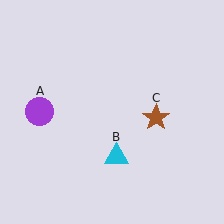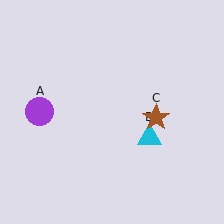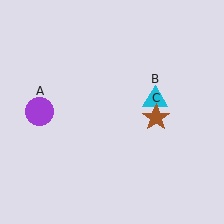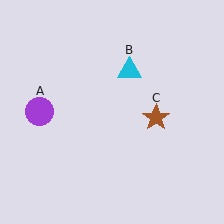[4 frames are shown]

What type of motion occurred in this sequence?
The cyan triangle (object B) rotated counterclockwise around the center of the scene.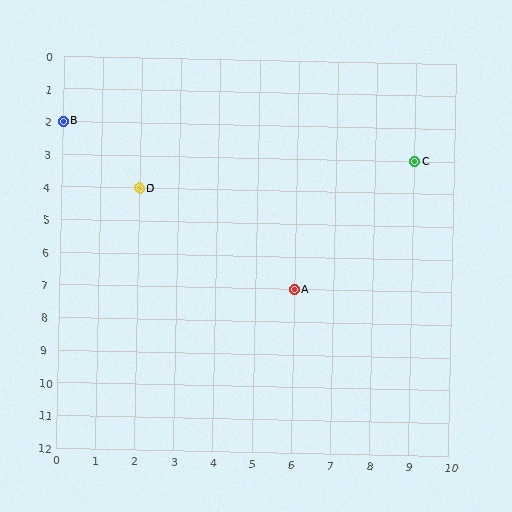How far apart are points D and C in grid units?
Points D and C are 7 columns and 1 row apart (about 7.1 grid units diagonally).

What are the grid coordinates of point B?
Point B is at grid coordinates (0, 2).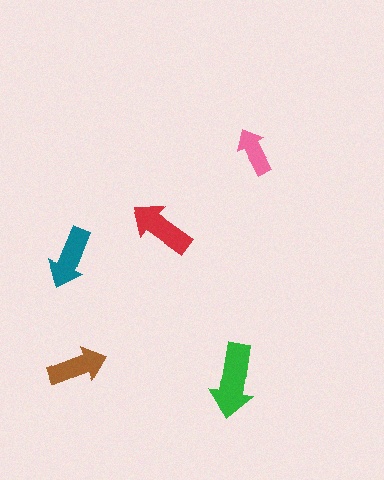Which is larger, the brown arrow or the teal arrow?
The teal one.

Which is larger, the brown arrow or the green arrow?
The green one.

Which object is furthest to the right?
The pink arrow is rightmost.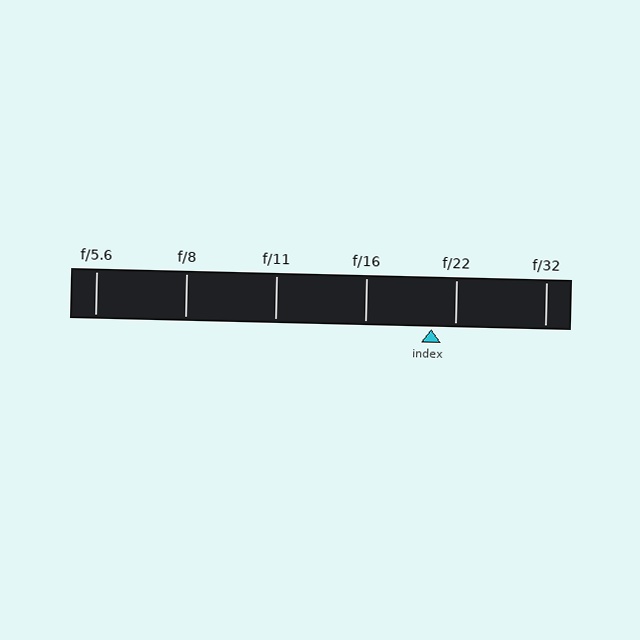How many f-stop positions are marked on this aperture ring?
There are 6 f-stop positions marked.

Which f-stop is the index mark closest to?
The index mark is closest to f/22.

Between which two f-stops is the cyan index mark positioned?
The index mark is between f/16 and f/22.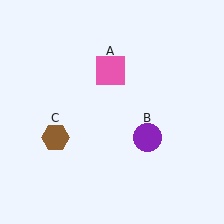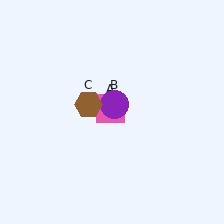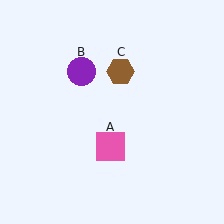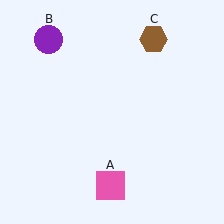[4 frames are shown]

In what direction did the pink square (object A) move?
The pink square (object A) moved down.